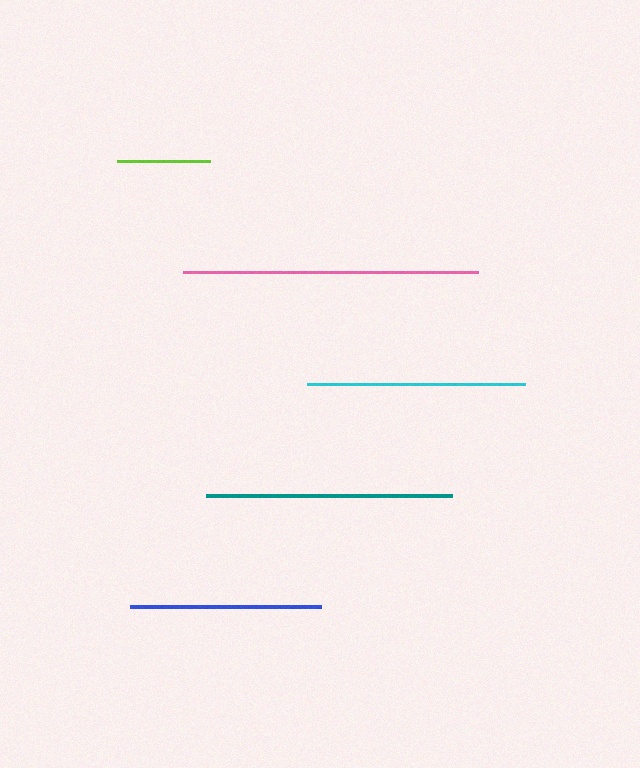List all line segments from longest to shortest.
From longest to shortest: pink, teal, cyan, blue, lime.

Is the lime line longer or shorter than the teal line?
The teal line is longer than the lime line.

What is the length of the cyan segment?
The cyan segment is approximately 218 pixels long.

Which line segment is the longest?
The pink line is the longest at approximately 295 pixels.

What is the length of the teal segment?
The teal segment is approximately 247 pixels long.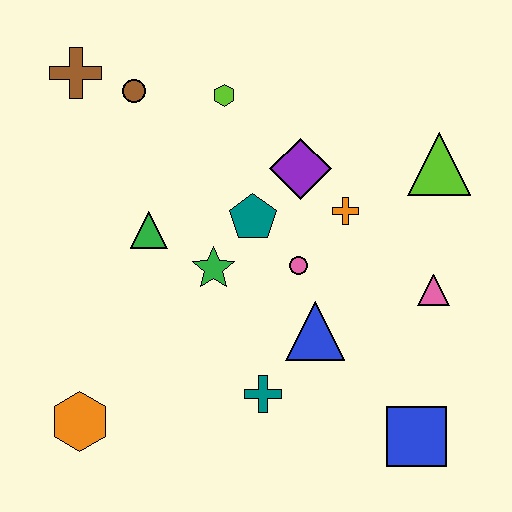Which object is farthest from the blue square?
The brown cross is farthest from the blue square.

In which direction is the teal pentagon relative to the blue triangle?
The teal pentagon is above the blue triangle.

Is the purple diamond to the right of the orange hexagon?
Yes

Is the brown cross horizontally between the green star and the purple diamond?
No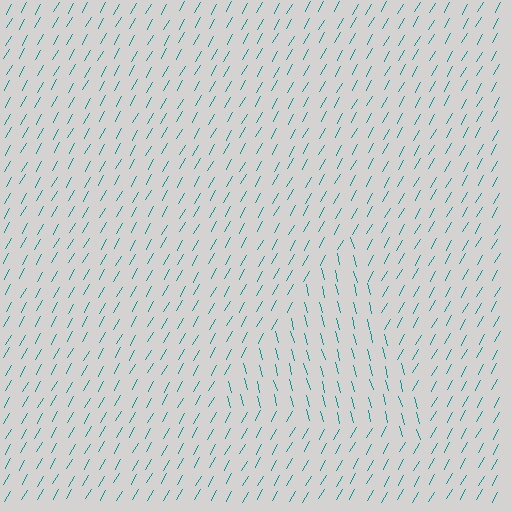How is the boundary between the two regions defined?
The boundary is defined purely by a change in line orientation (approximately 45 degrees difference). All lines are the same color and thickness.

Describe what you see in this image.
The image is filled with small teal line segments. A triangle region in the image has lines oriented differently from the surrounding lines, creating a visible texture boundary.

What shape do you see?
I see a triangle.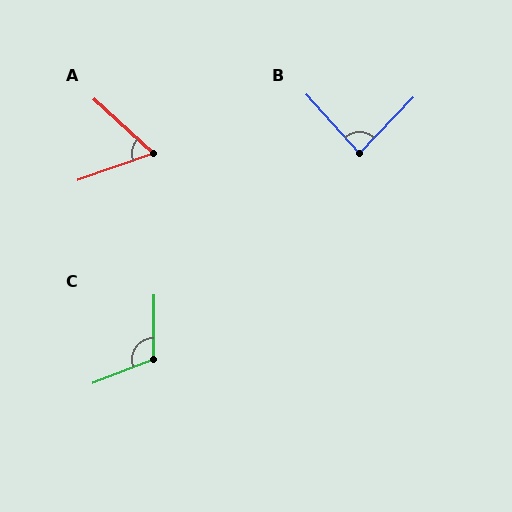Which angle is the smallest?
A, at approximately 62 degrees.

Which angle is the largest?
C, at approximately 112 degrees.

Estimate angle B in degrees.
Approximately 86 degrees.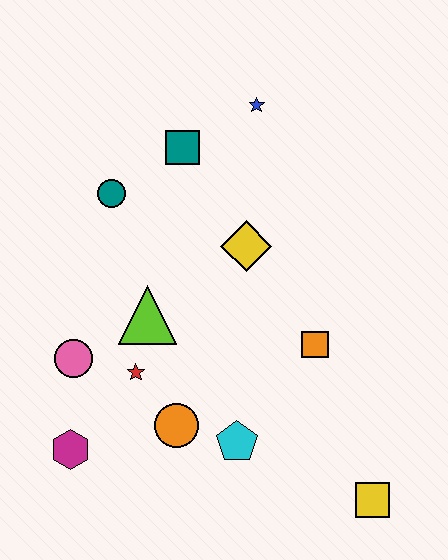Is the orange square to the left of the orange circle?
No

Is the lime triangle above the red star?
Yes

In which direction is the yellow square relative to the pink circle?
The yellow square is to the right of the pink circle.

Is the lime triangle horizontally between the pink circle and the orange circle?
Yes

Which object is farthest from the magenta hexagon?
The blue star is farthest from the magenta hexagon.